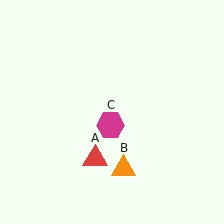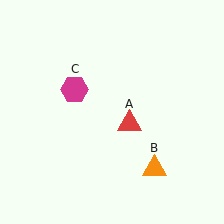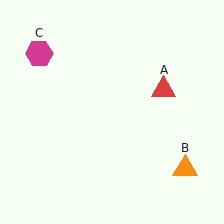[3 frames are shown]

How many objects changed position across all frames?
3 objects changed position: red triangle (object A), orange triangle (object B), magenta hexagon (object C).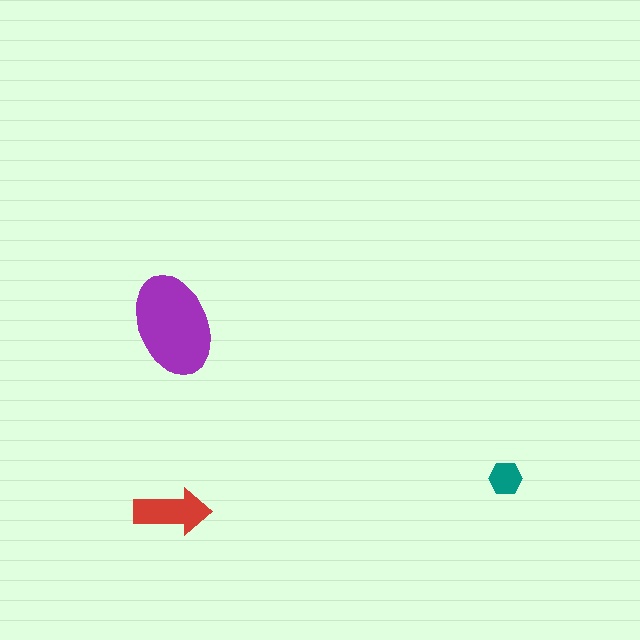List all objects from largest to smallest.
The purple ellipse, the red arrow, the teal hexagon.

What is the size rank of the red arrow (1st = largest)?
2nd.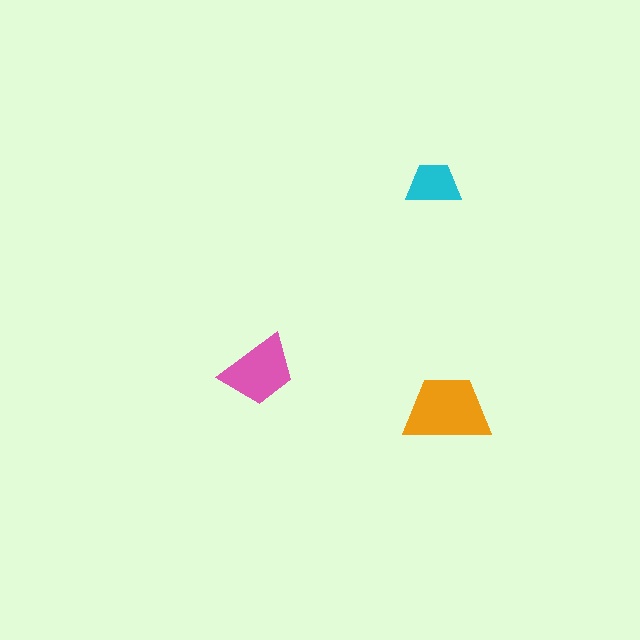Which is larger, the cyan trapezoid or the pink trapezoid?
The pink one.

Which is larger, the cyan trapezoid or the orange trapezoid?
The orange one.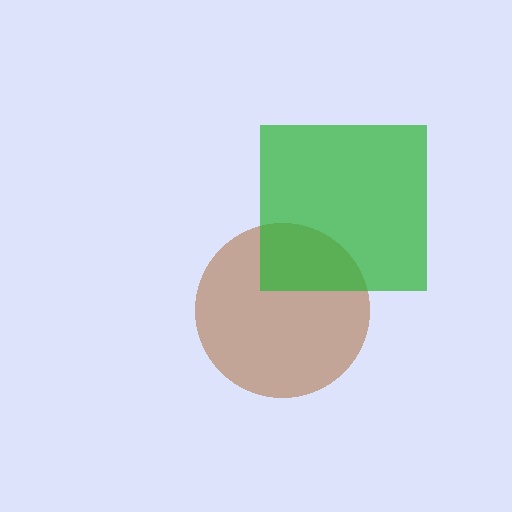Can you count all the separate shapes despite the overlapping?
Yes, there are 2 separate shapes.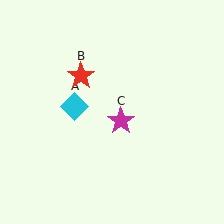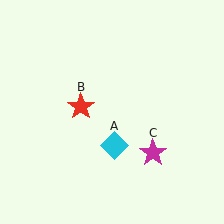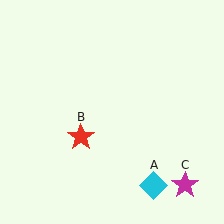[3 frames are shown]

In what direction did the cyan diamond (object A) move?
The cyan diamond (object A) moved down and to the right.